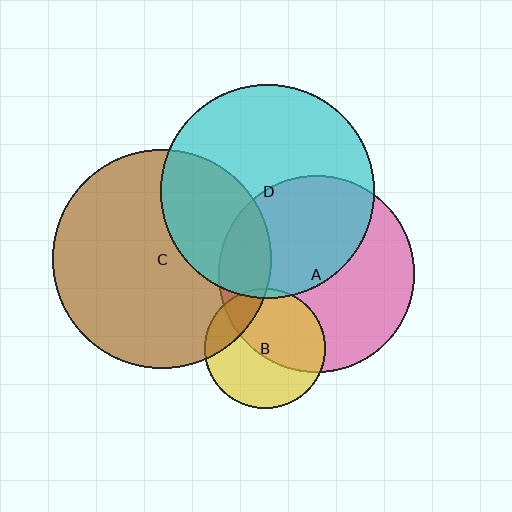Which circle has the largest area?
Circle C (brown).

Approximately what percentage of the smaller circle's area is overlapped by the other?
Approximately 45%.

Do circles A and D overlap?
Yes.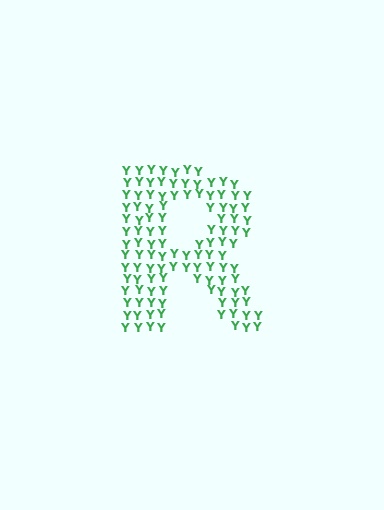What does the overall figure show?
The overall figure shows the letter R.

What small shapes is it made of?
It is made of small letter Y's.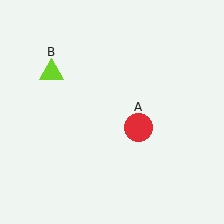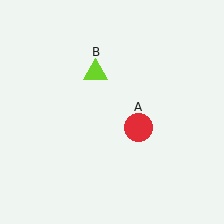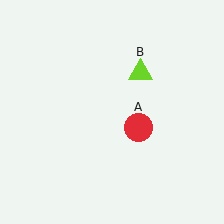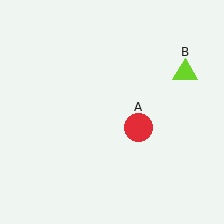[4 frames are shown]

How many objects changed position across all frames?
1 object changed position: lime triangle (object B).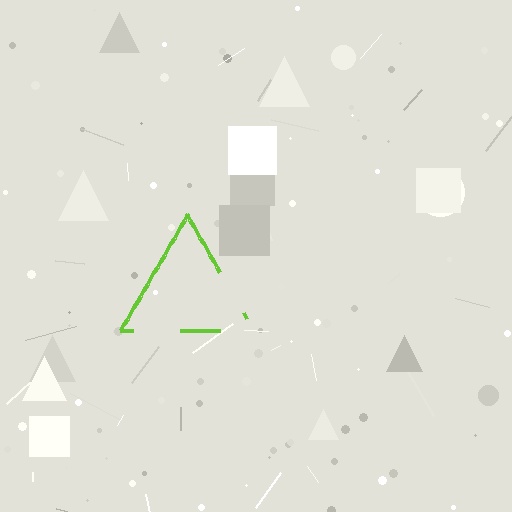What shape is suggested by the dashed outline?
The dashed outline suggests a triangle.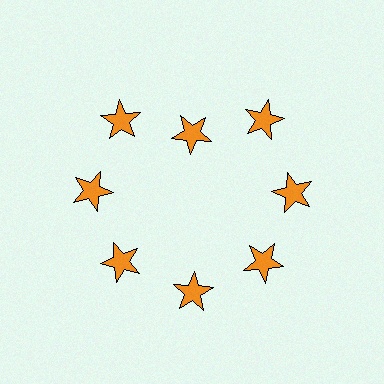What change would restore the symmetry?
The symmetry would be restored by moving it outward, back onto the ring so that all 8 stars sit at equal angles and equal distance from the center.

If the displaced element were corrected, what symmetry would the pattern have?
It would have 8-fold rotational symmetry — the pattern would map onto itself every 45 degrees.